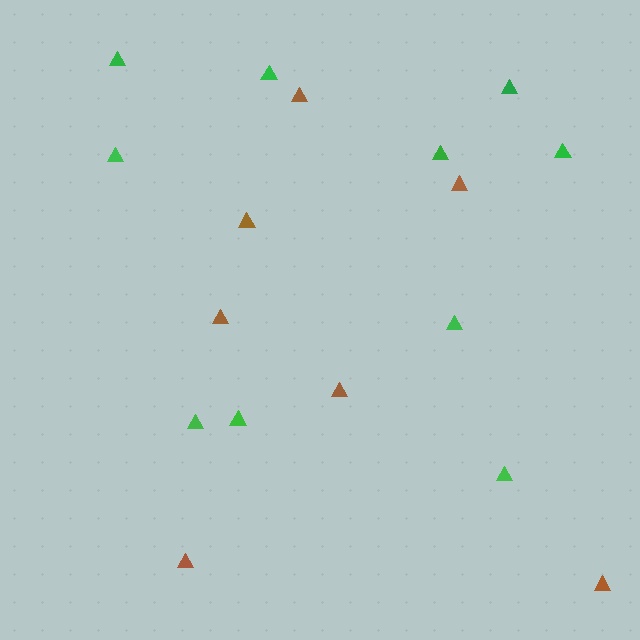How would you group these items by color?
There are 2 groups: one group of brown triangles (7) and one group of green triangles (10).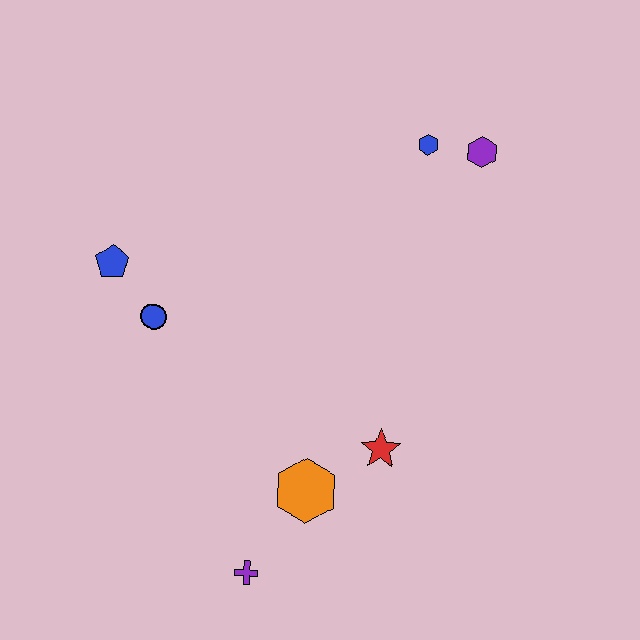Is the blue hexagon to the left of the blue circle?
No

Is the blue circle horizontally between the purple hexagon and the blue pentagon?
Yes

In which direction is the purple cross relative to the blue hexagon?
The purple cross is below the blue hexagon.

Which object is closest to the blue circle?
The blue pentagon is closest to the blue circle.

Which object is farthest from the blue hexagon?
The purple cross is farthest from the blue hexagon.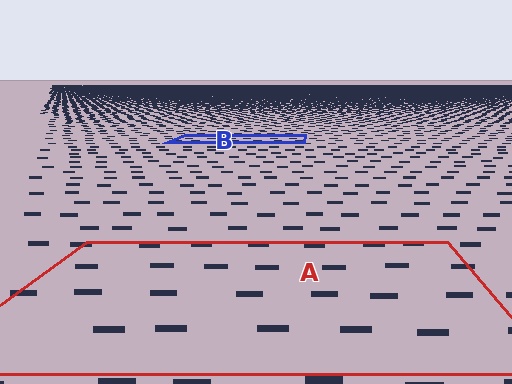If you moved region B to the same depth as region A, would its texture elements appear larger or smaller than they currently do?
They would appear larger. At a closer depth, the same texture elements are projected at a bigger on-screen size.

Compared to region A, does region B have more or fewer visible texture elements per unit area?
Region B has more texture elements per unit area — they are packed more densely because it is farther away.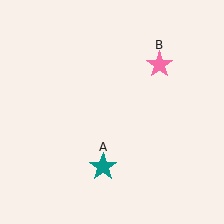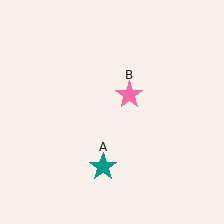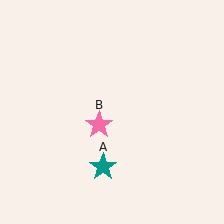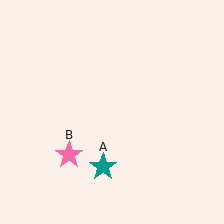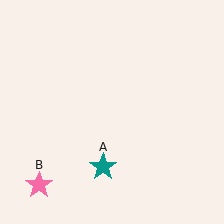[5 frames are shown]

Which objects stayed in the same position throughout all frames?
Teal star (object A) remained stationary.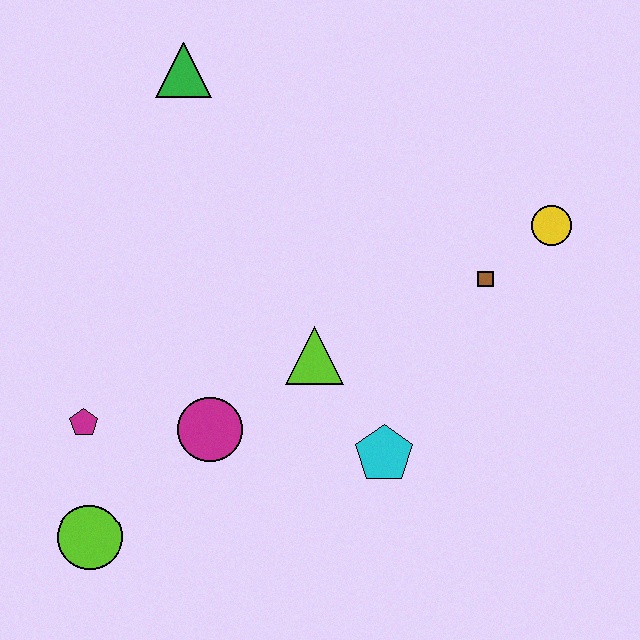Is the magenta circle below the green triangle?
Yes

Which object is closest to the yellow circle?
The brown square is closest to the yellow circle.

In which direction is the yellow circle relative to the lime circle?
The yellow circle is to the right of the lime circle.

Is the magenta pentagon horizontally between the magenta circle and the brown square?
No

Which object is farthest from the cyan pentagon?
The green triangle is farthest from the cyan pentagon.